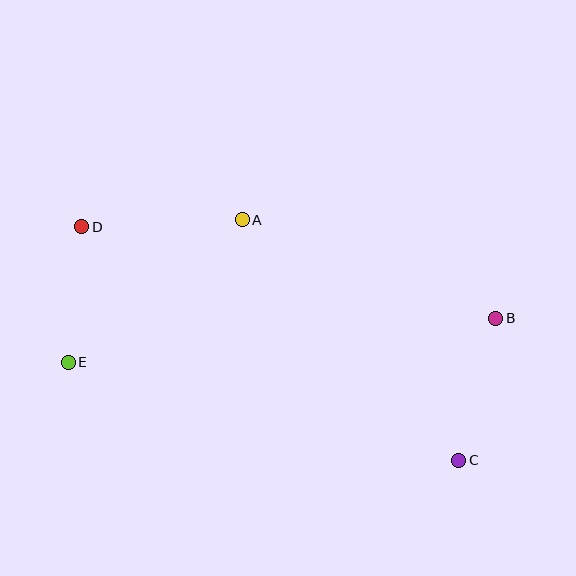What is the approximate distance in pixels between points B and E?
The distance between B and E is approximately 429 pixels.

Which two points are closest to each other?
Points D and E are closest to each other.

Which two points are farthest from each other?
Points C and D are farthest from each other.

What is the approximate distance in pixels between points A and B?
The distance between A and B is approximately 272 pixels.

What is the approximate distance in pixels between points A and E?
The distance between A and E is approximately 225 pixels.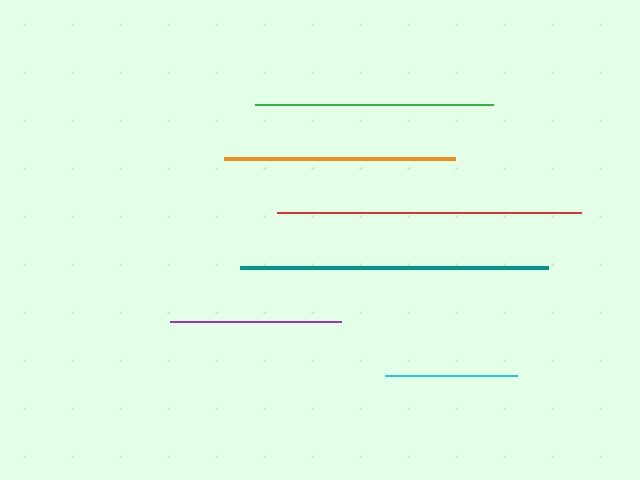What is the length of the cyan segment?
The cyan segment is approximately 132 pixels long.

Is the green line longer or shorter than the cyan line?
The green line is longer than the cyan line.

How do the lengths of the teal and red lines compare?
The teal and red lines are approximately the same length.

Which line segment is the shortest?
The cyan line is the shortest at approximately 132 pixels.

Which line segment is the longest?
The teal line is the longest at approximately 308 pixels.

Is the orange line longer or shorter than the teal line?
The teal line is longer than the orange line.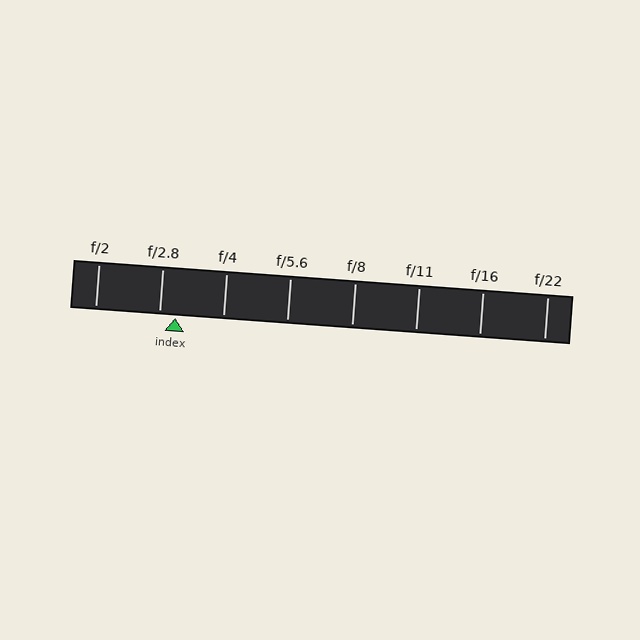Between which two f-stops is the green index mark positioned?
The index mark is between f/2.8 and f/4.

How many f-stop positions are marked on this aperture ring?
There are 8 f-stop positions marked.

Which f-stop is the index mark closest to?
The index mark is closest to f/2.8.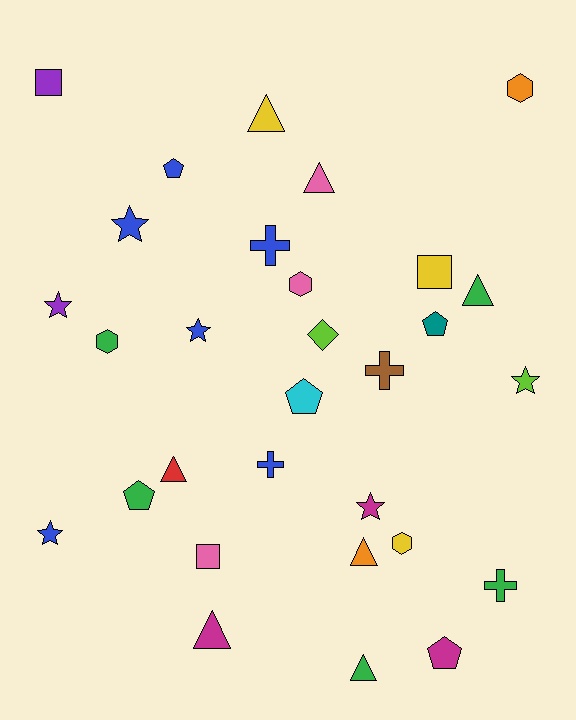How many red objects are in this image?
There is 1 red object.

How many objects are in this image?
There are 30 objects.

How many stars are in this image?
There are 6 stars.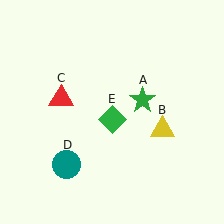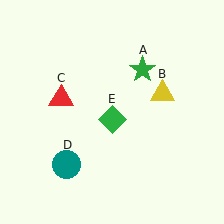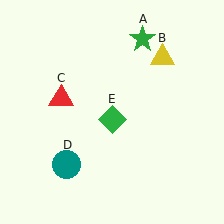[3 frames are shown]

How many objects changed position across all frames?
2 objects changed position: green star (object A), yellow triangle (object B).